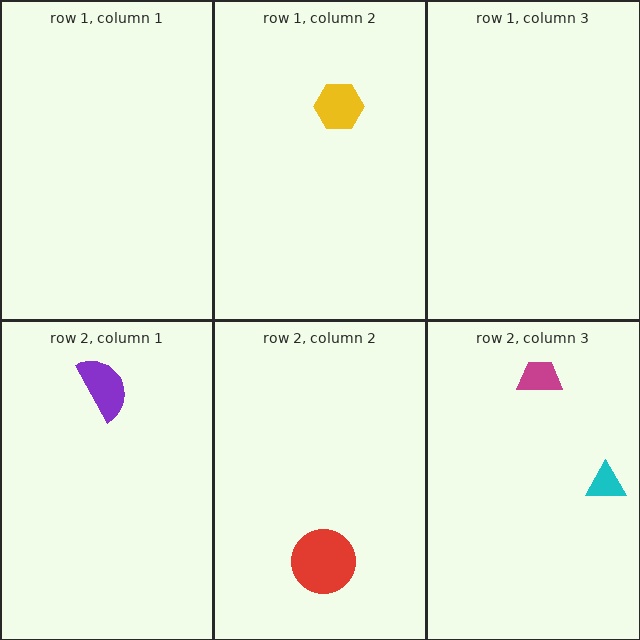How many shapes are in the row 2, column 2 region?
1.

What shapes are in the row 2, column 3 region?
The cyan triangle, the magenta trapezoid.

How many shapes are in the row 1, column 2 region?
1.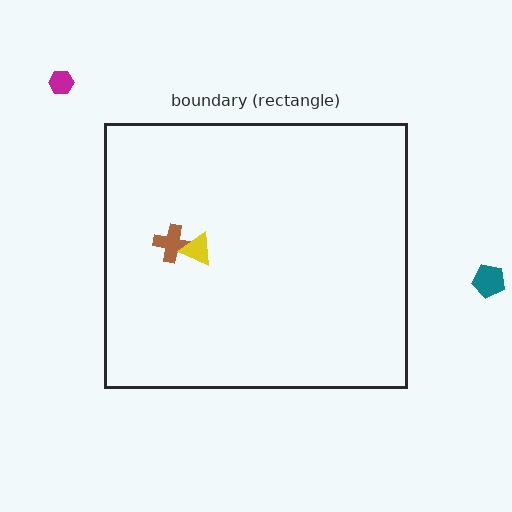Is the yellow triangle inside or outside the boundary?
Inside.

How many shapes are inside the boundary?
2 inside, 2 outside.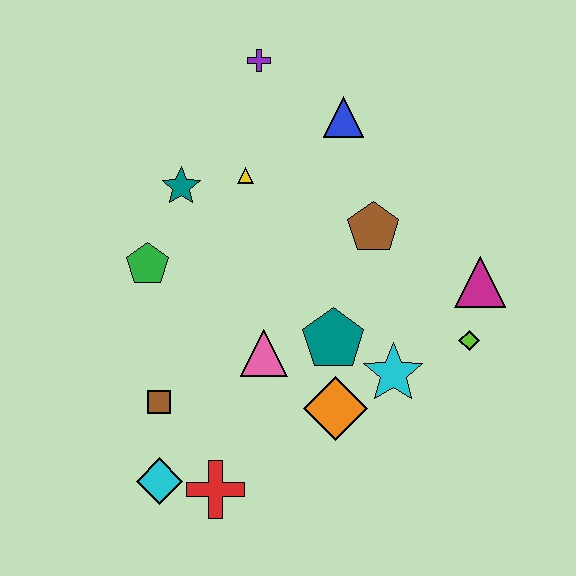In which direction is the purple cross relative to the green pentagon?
The purple cross is above the green pentagon.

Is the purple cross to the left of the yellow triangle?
No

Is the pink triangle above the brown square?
Yes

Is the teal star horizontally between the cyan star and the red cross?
No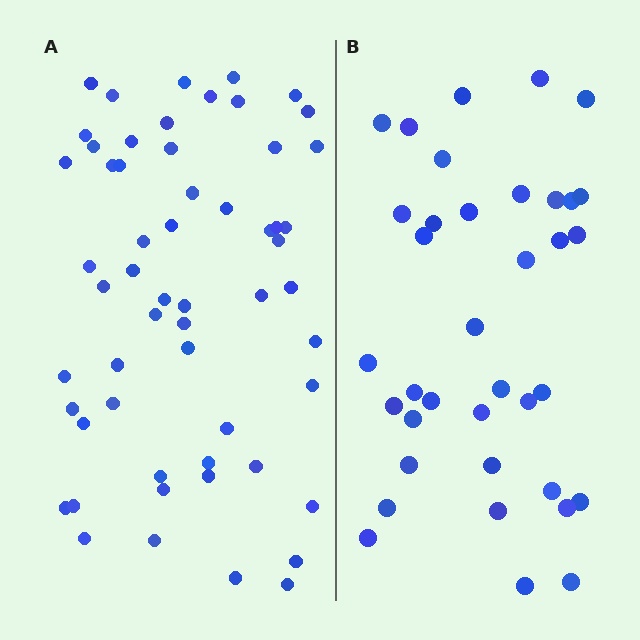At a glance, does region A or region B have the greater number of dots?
Region A (the left region) has more dots.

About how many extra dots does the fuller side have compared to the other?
Region A has approximately 20 more dots than region B.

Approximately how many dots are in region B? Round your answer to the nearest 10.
About 40 dots. (The exact count is 37, which rounds to 40.)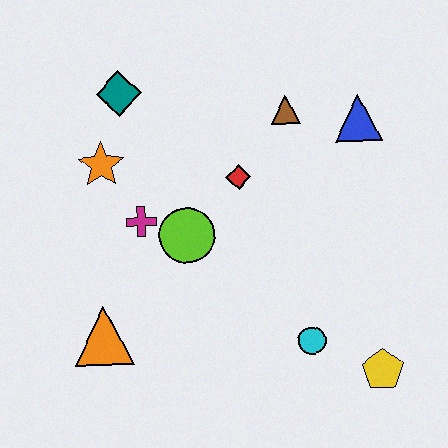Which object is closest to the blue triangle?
The brown triangle is closest to the blue triangle.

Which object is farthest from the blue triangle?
The orange triangle is farthest from the blue triangle.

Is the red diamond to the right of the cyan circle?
No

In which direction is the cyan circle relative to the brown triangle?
The cyan circle is below the brown triangle.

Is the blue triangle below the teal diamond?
Yes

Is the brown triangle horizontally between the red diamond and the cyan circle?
Yes